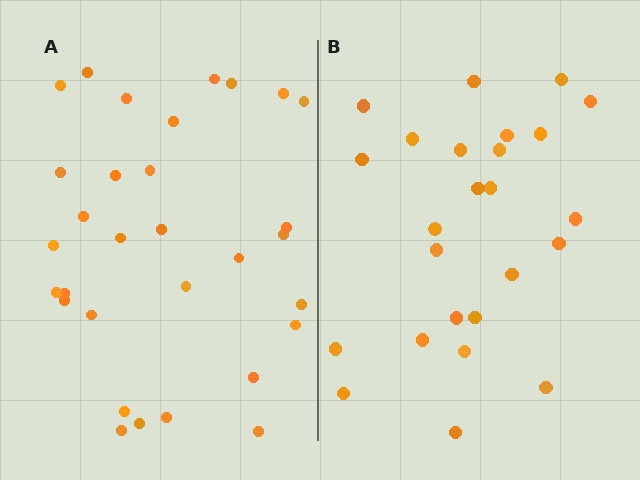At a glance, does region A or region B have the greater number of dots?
Region A (the left region) has more dots.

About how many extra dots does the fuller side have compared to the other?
Region A has about 6 more dots than region B.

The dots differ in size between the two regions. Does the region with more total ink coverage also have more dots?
No. Region B has more total ink coverage because its dots are larger, but region A actually contains more individual dots. Total area can be misleading — the number of items is what matters here.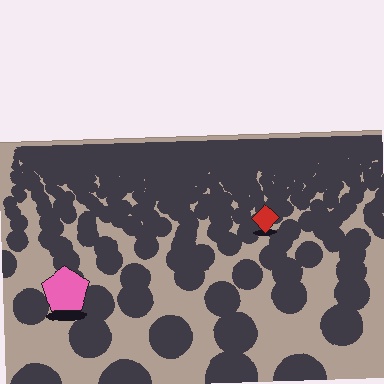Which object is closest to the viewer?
The pink pentagon is closest. The texture marks near it are larger and more spread out.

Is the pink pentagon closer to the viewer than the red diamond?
Yes. The pink pentagon is closer — you can tell from the texture gradient: the ground texture is coarser near it.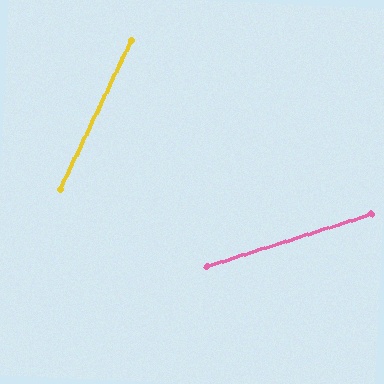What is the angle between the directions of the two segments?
Approximately 47 degrees.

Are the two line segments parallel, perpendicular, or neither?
Neither parallel nor perpendicular — they differ by about 47°.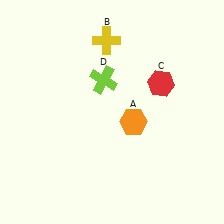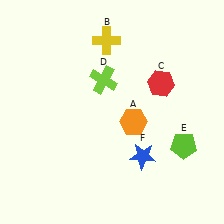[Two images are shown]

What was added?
A lime pentagon (E), a blue star (F) were added in Image 2.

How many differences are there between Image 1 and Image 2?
There are 2 differences between the two images.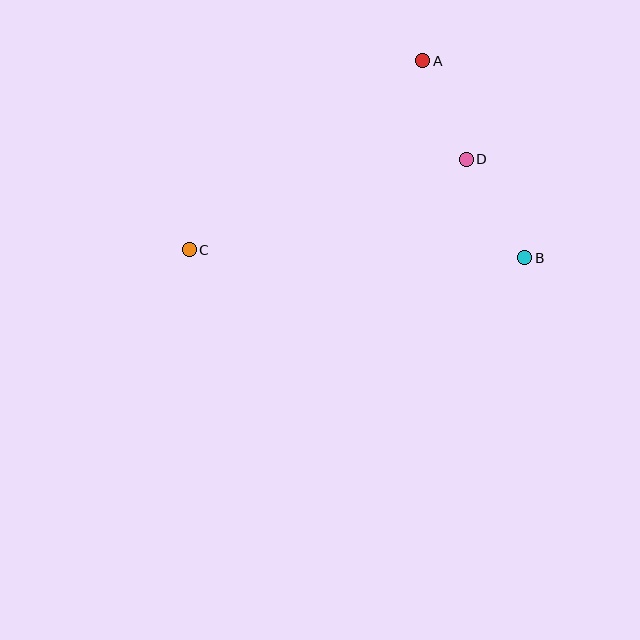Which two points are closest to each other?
Points A and D are closest to each other.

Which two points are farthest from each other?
Points B and C are farthest from each other.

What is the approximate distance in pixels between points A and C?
The distance between A and C is approximately 301 pixels.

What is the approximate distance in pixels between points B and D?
The distance between B and D is approximately 115 pixels.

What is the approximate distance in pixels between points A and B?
The distance between A and B is approximately 222 pixels.